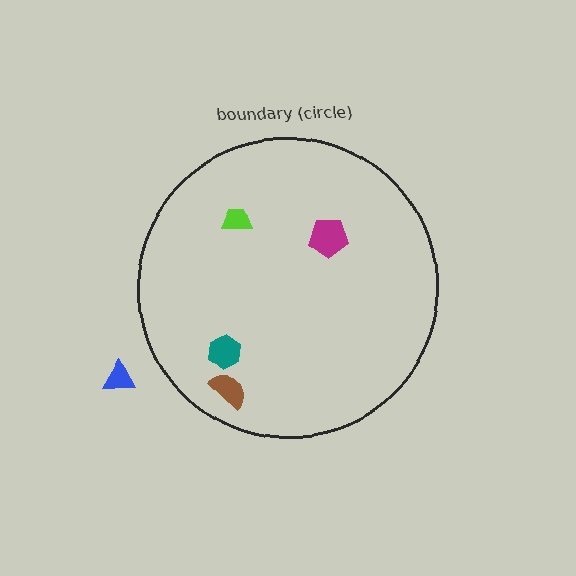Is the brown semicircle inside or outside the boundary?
Inside.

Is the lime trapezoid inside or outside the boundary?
Inside.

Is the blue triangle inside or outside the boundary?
Outside.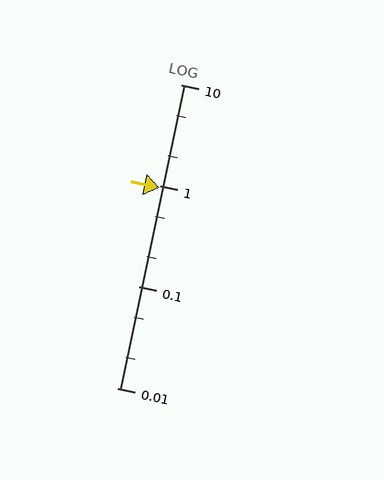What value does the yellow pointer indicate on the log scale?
The pointer indicates approximately 0.95.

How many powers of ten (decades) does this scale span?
The scale spans 3 decades, from 0.01 to 10.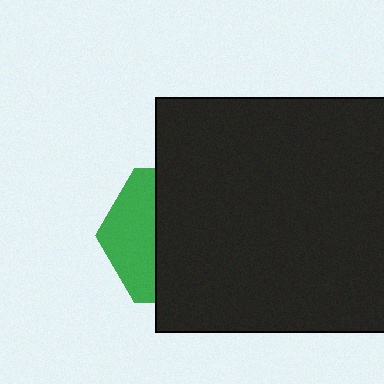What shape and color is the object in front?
The object in front is a black rectangle.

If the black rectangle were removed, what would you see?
You would see the complete green hexagon.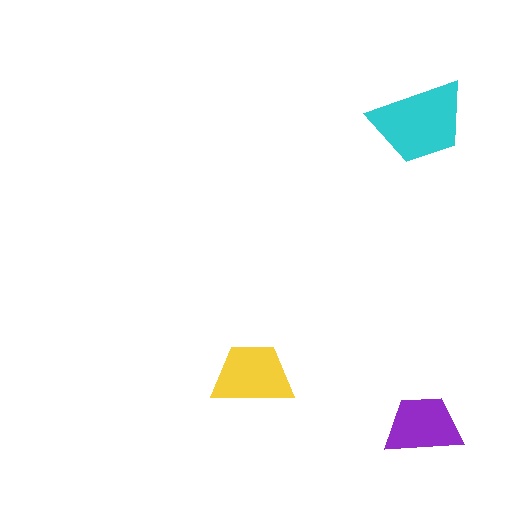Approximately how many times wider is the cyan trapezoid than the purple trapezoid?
About 1.5 times wider.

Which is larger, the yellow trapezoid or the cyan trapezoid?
The cyan one.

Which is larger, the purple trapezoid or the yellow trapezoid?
The yellow one.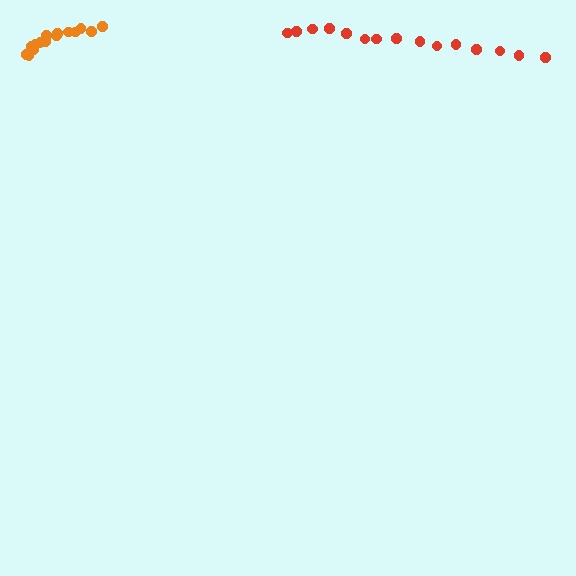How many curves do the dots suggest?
There are 2 distinct paths.